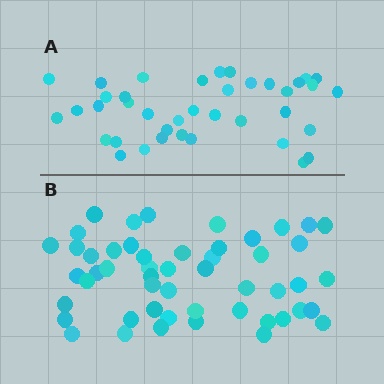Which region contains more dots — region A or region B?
Region B (the bottom region) has more dots.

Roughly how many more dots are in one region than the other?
Region B has roughly 12 or so more dots than region A.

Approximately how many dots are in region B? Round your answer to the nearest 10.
About 50 dots. (The exact count is 51, which rounds to 50.)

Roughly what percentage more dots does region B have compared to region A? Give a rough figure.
About 30% more.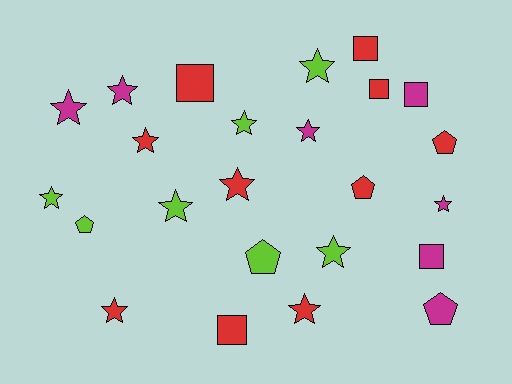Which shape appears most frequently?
Star, with 13 objects.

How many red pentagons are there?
There are 2 red pentagons.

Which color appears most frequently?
Red, with 10 objects.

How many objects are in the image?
There are 24 objects.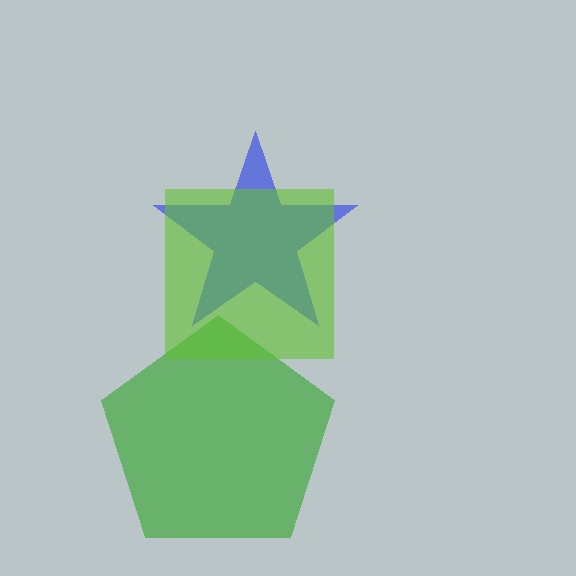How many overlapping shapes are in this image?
There are 3 overlapping shapes in the image.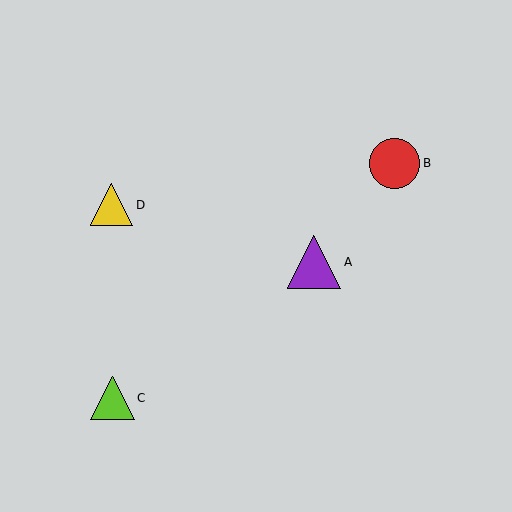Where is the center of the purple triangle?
The center of the purple triangle is at (314, 262).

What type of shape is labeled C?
Shape C is a lime triangle.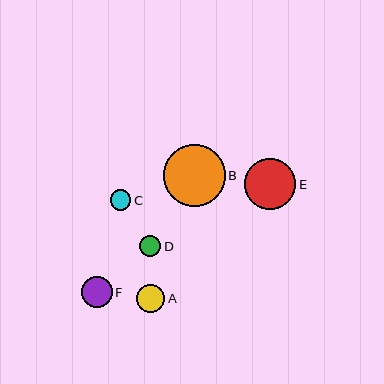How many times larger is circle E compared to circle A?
Circle E is approximately 1.8 times the size of circle A.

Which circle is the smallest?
Circle D is the smallest with a size of approximately 21 pixels.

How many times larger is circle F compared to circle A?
Circle F is approximately 1.1 times the size of circle A.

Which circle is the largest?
Circle B is the largest with a size of approximately 62 pixels.